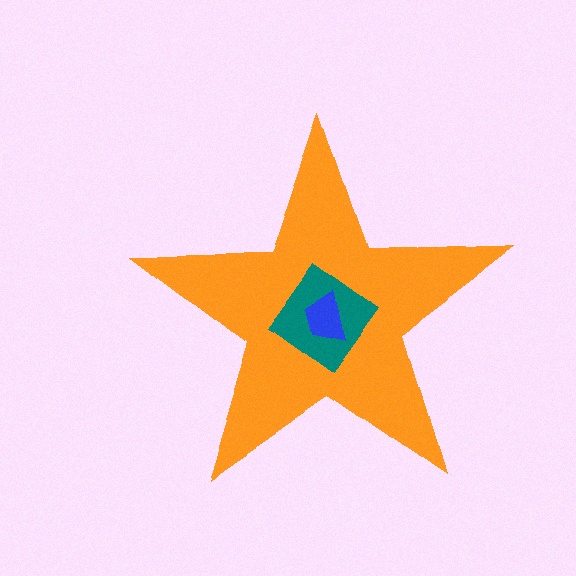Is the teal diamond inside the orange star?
Yes.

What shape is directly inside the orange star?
The teal diamond.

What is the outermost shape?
The orange star.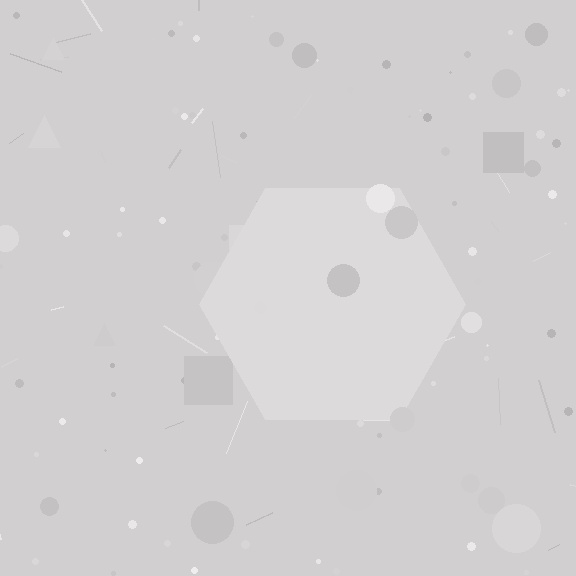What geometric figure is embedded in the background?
A hexagon is embedded in the background.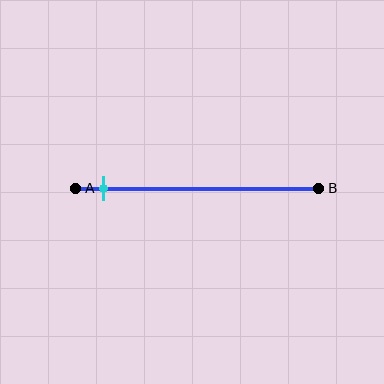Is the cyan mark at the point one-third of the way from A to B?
No, the mark is at about 10% from A, not at the 33% one-third point.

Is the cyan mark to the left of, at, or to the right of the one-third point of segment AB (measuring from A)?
The cyan mark is to the left of the one-third point of segment AB.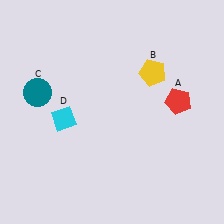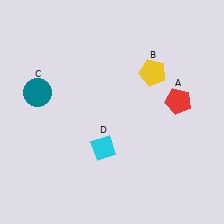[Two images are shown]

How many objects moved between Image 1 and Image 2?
1 object moved between the two images.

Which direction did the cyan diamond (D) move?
The cyan diamond (D) moved right.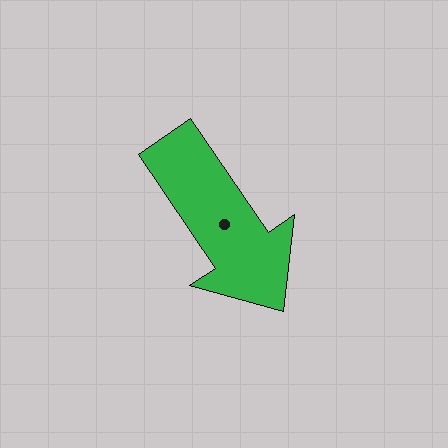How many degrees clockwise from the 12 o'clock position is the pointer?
Approximately 146 degrees.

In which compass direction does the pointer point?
Southeast.